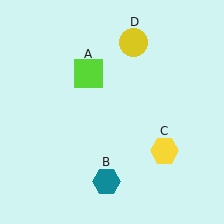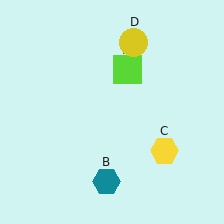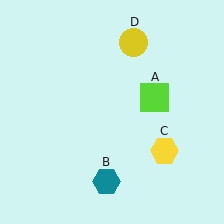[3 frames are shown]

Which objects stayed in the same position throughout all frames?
Teal hexagon (object B) and yellow hexagon (object C) and yellow circle (object D) remained stationary.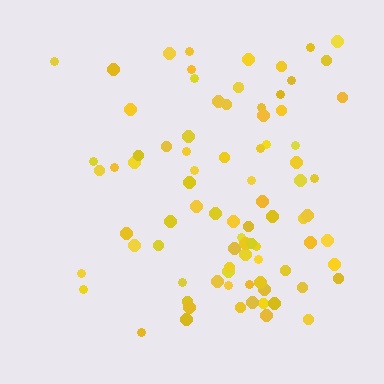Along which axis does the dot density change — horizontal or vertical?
Horizontal.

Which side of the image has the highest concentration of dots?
The right.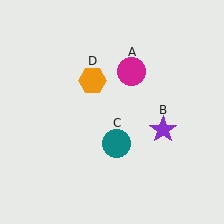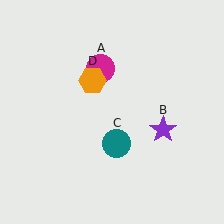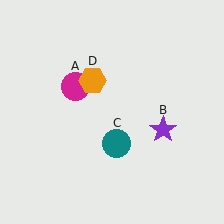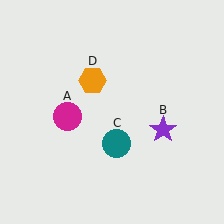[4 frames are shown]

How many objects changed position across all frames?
1 object changed position: magenta circle (object A).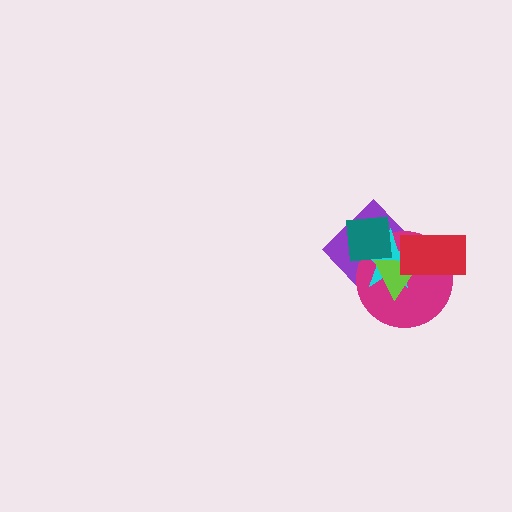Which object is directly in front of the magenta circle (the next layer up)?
The cyan star is directly in front of the magenta circle.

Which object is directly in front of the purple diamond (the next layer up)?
The magenta circle is directly in front of the purple diamond.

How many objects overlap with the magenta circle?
5 objects overlap with the magenta circle.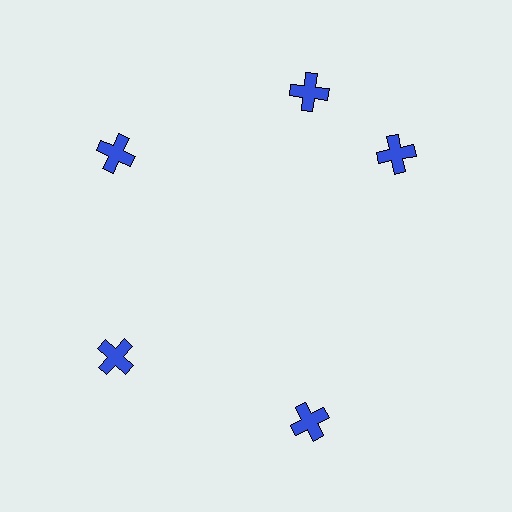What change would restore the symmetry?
The symmetry would be restored by rotating it back into even spacing with its neighbors so that all 5 crosses sit at equal angles and equal distance from the center.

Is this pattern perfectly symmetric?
No. The 5 blue crosses are arranged in a ring, but one element near the 3 o'clock position is rotated out of alignment along the ring, breaking the 5-fold rotational symmetry.